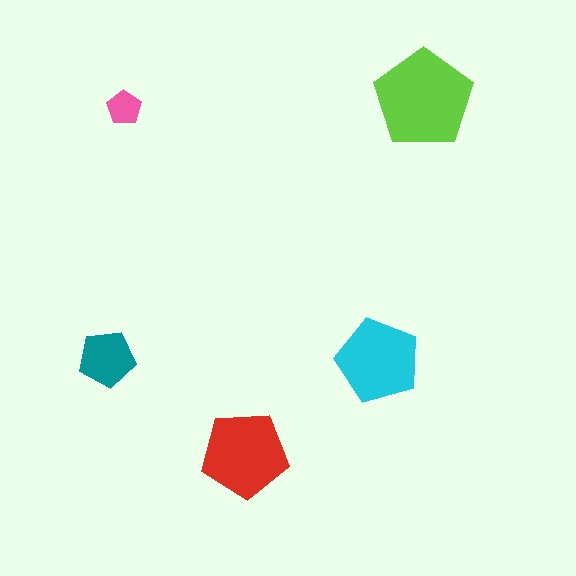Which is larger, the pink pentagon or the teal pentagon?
The teal one.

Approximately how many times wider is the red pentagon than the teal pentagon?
About 1.5 times wider.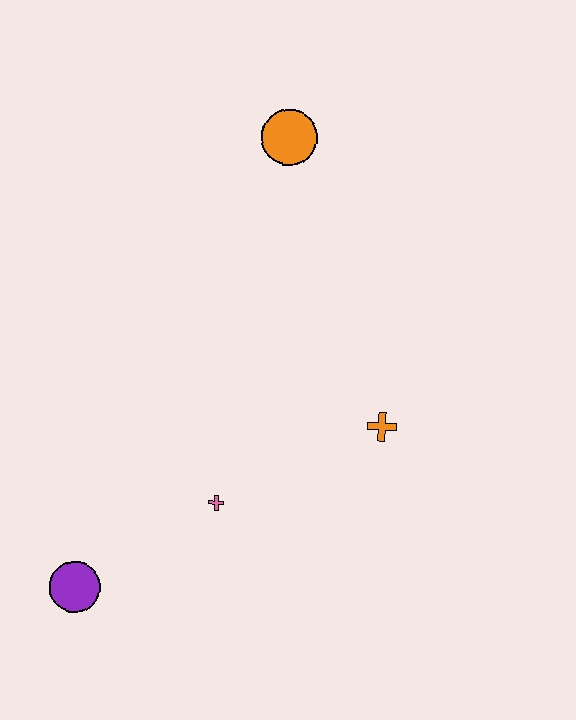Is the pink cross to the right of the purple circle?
Yes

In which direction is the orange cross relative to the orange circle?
The orange cross is below the orange circle.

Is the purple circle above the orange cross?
No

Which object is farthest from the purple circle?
The orange circle is farthest from the purple circle.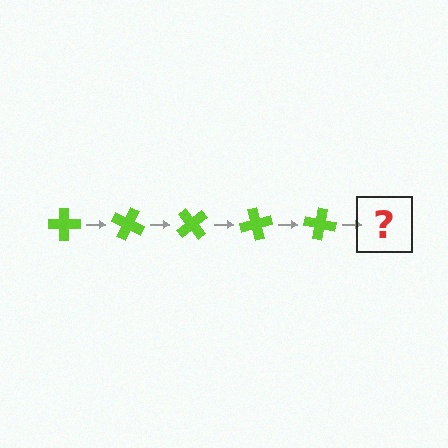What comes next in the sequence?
The next element should be a lime cross rotated 125 degrees.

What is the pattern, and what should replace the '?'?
The pattern is that the cross rotates 25 degrees each step. The '?' should be a lime cross rotated 125 degrees.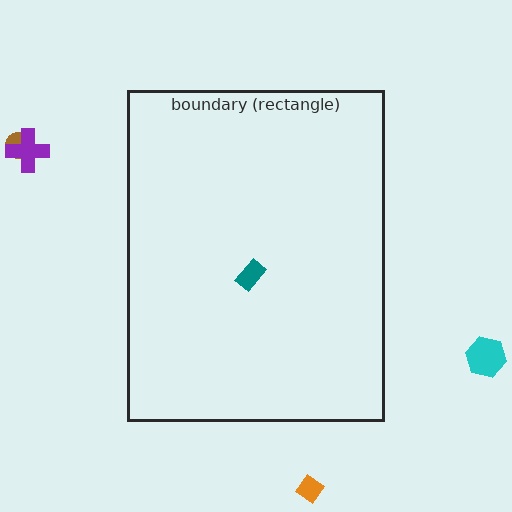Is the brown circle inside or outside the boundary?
Outside.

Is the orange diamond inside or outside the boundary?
Outside.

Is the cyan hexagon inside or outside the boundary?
Outside.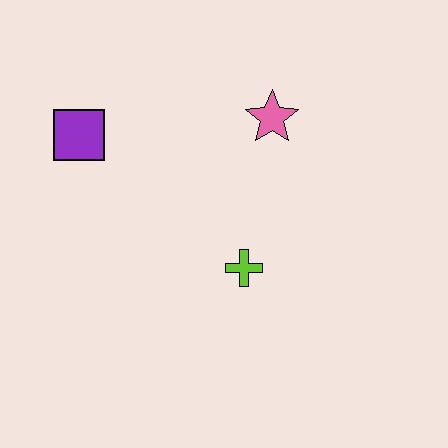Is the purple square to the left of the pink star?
Yes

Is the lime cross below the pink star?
Yes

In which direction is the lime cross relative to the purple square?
The lime cross is to the right of the purple square.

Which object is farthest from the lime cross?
The purple square is farthest from the lime cross.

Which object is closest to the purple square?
The pink star is closest to the purple square.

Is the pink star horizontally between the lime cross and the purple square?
No